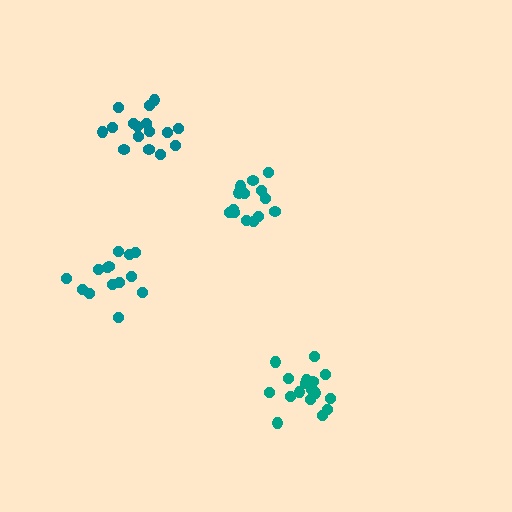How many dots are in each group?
Group 1: 16 dots, Group 2: 17 dots, Group 3: 14 dots, Group 4: 14 dots (61 total).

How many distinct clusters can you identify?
There are 4 distinct clusters.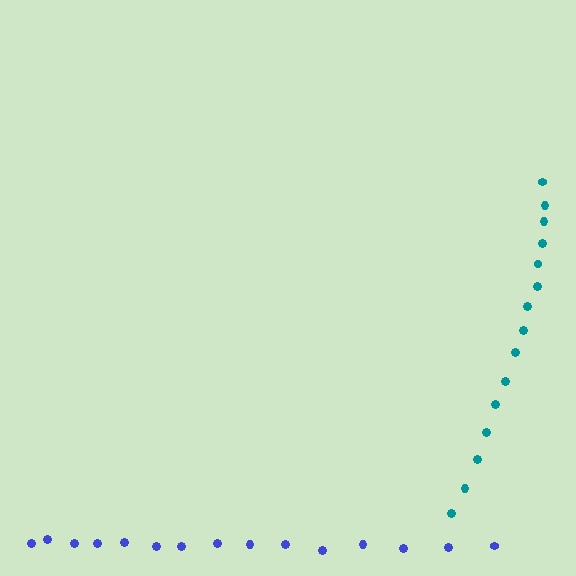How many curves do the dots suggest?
There are 2 distinct paths.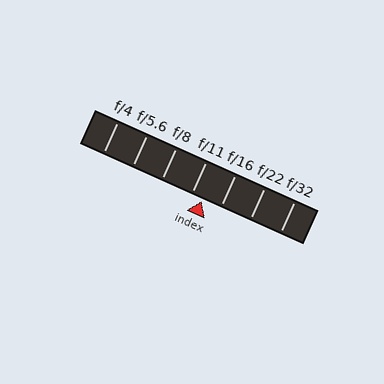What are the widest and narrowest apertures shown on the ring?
The widest aperture shown is f/4 and the narrowest is f/32.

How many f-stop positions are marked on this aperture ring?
There are 7 f-stop positions marked.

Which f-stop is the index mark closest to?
The index mark is closest to f/11.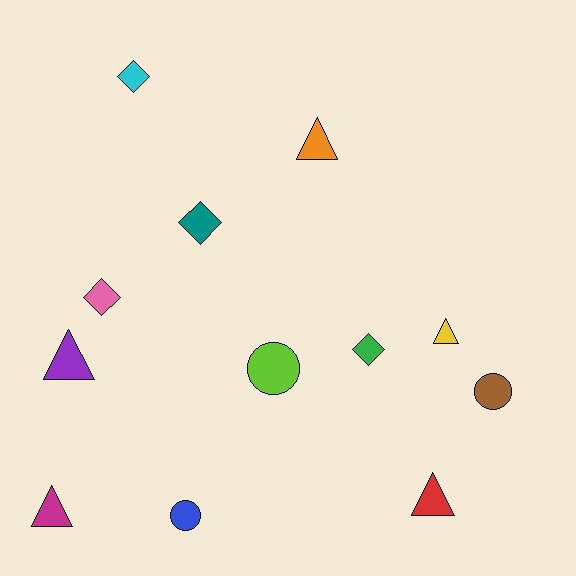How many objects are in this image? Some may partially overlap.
There are 12 objects.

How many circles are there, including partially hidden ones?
There are 3 circles.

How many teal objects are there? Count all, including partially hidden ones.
There is 1 teal object.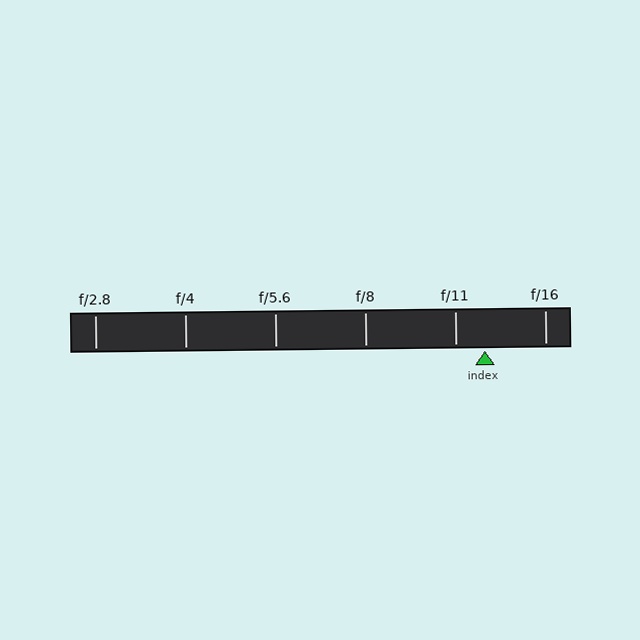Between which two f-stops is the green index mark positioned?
The index mark is between f/11 and f/16.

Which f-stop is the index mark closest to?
The index mark is closest to f/11.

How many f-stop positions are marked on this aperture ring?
There are 6 f-stop positions marked.